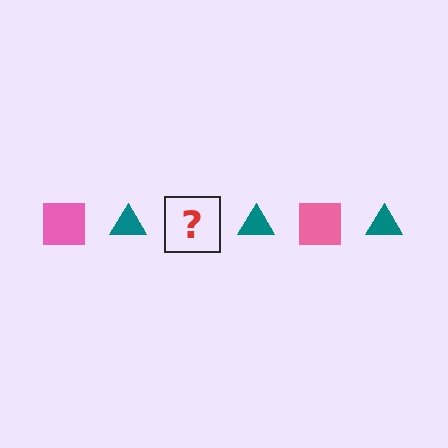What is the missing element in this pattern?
The missing element is a pink square.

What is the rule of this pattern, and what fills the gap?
The rule is that the pattern alternates between pink square and teal triangle. The gap should be filled with a pink square.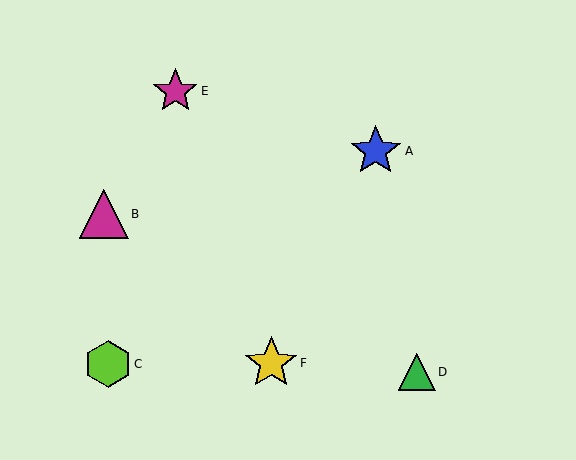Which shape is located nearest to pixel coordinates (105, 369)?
The lime hexagon (labeled C) at (108, 364) is nearest to that location.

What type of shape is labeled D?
Shape D is a green triangle.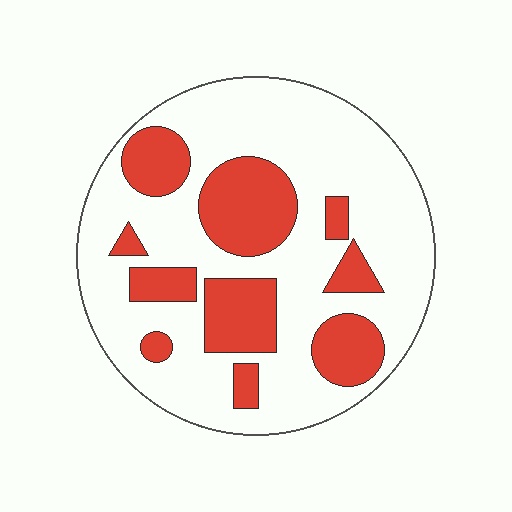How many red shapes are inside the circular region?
10.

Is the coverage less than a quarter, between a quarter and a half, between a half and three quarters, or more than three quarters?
Between a quarter and a half.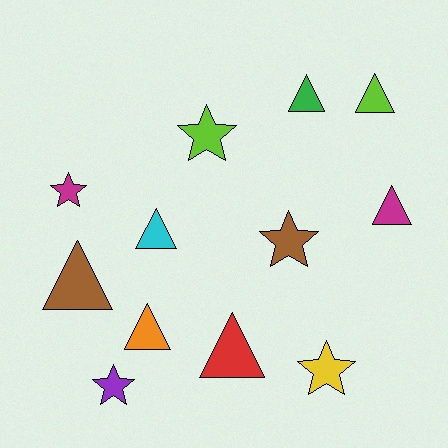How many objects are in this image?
There are 12 objects.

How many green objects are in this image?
There is 1 green object.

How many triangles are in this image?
There are 7 triangles.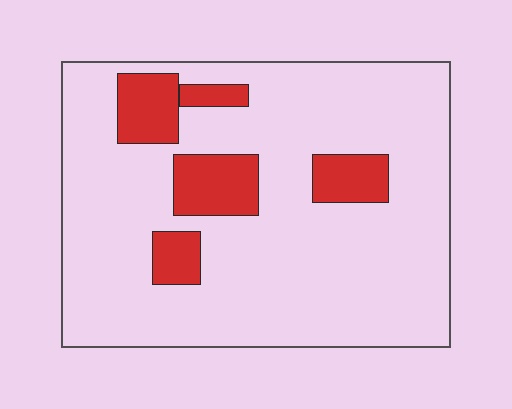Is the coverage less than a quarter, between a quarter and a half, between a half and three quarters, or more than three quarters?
Less than a quarter.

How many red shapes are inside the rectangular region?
5.